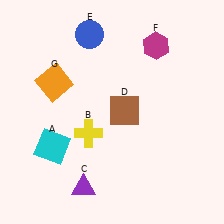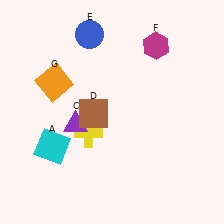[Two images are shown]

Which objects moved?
The objects that moved are: the purple triangle (C), the brown square (D).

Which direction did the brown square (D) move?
The brown square (D) moved left.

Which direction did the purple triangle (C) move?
The purple triangle (C) moved up.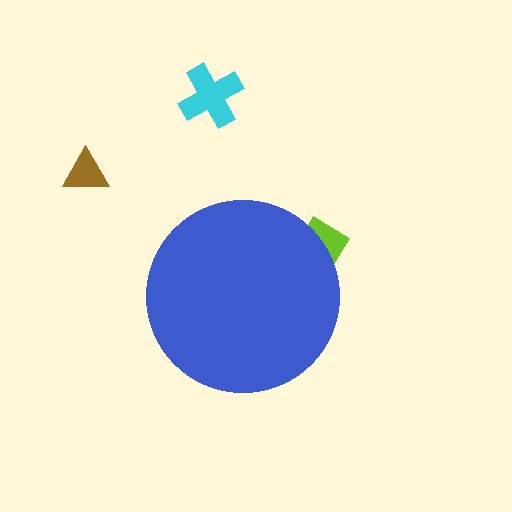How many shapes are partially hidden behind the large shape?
1 shape is partially hidden.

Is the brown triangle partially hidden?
No, the brown triangle is fully visible.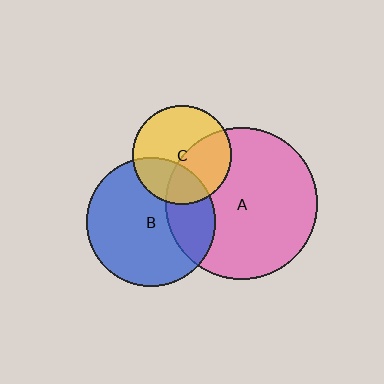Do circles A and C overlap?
Yes.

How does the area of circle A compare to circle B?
Approximately 1.4 times.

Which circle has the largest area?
Circle A (pink).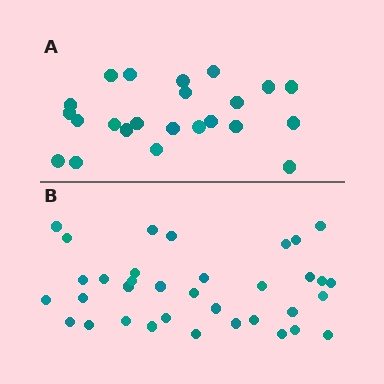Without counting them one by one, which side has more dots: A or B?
Region B (the bottom region) has more dots.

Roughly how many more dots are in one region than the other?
Region B has roughly 12 or so more dots than region A.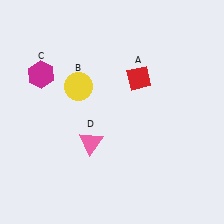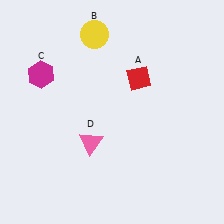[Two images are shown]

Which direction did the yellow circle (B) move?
The yellow circle (B) moved up.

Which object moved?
The yellow circle (B) moved up.